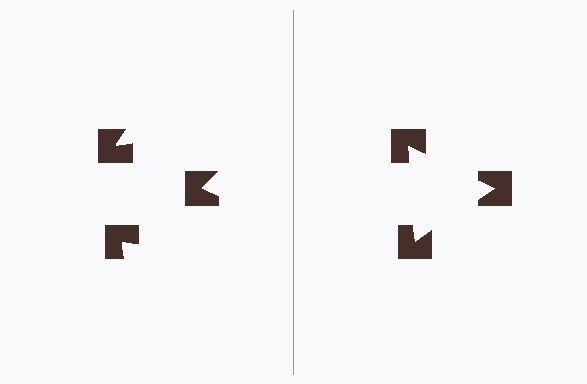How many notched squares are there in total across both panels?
6 — 3 on each side.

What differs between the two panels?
The notched squares are positioned identically on both sides; only the wedge orientations differ. On the right they align to a triangle; on the left they are misaligned.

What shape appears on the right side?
An illusory triangle.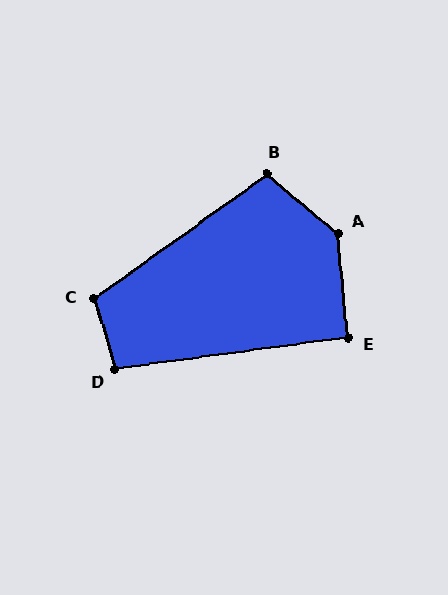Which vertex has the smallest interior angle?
E, at approximately 92 degrees.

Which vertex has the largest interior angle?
A, at approximately 136 degrees.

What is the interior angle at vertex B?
Approximately 105 degrees (obtuse).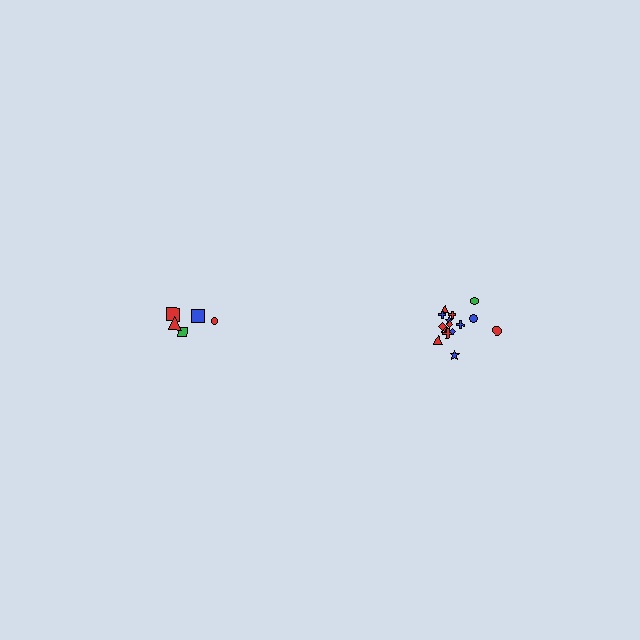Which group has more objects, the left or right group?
The right group.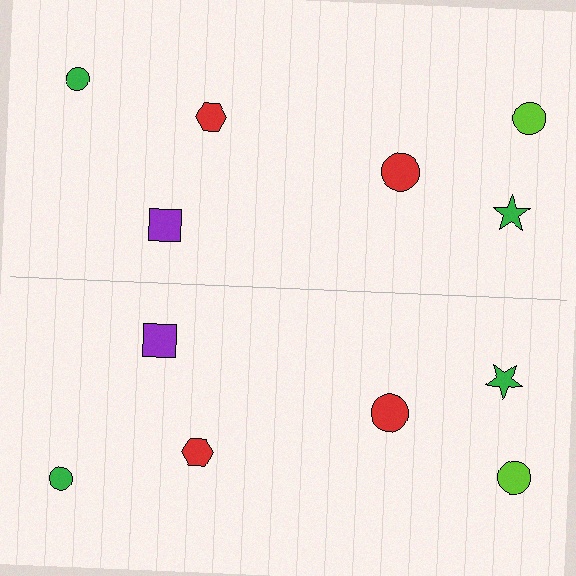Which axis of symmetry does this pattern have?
The pattern has a horizontal axis of symmetry running through the center of the image.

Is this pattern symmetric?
Yes, this pattern has bilateral (reflection) symmetry.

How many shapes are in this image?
There are 12 shapes in this image.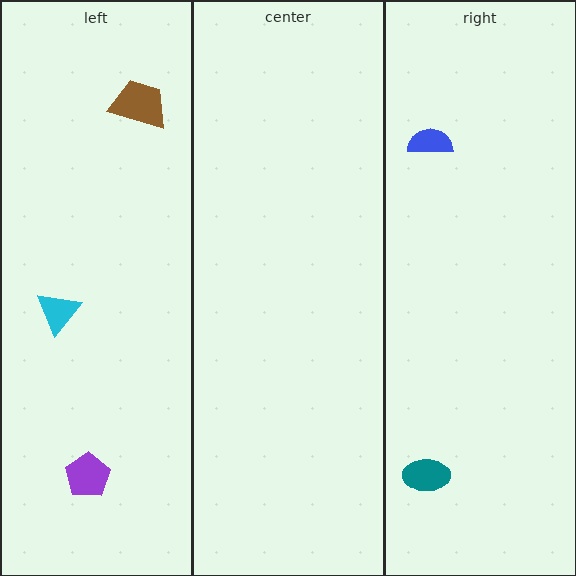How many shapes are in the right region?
2.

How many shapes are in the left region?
3.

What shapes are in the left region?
The brown trapezoid, the purple pentagon, the cyan triangle.